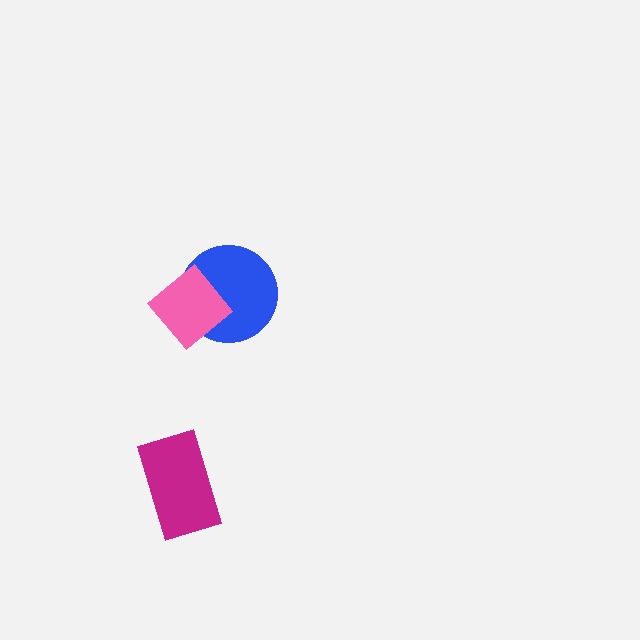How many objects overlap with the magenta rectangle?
0 objects overlap with the magenta rectangle.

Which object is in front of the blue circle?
The pink diamond is in front of the blue circle.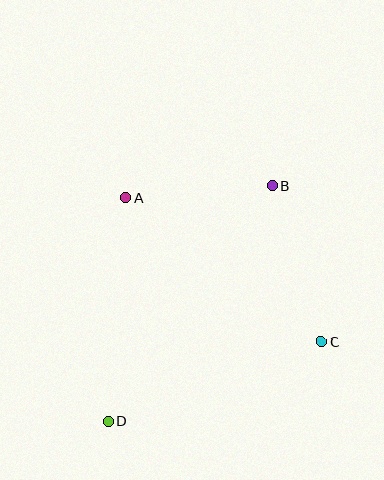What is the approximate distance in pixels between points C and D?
The distance between C and D is approximately 228 pixels.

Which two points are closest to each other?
Points A and B are closest to each other.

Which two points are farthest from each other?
Points B and D are farthest from each other.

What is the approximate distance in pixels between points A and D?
The distance between A and D is approximately 225 pixels.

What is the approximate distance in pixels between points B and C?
The distance between B and C is approximately 163 pixels.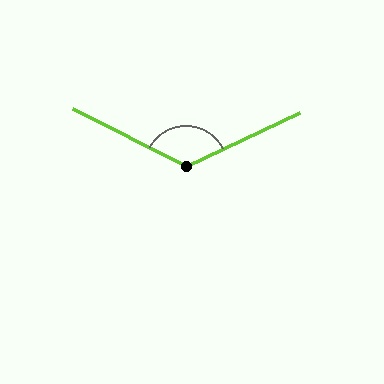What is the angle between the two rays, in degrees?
Approximately 128 degrees.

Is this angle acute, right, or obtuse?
It is obtuse.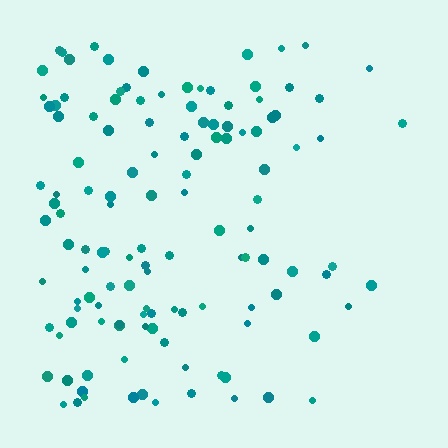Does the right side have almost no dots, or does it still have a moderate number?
Still a moderate number, just noticeably fewer than the left.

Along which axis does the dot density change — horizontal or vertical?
Horizontal.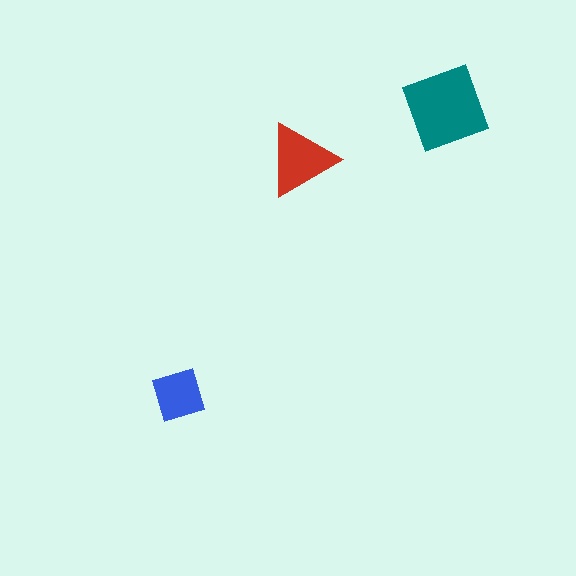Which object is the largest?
The teal square.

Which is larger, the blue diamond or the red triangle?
The red triangle.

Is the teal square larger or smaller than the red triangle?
Larger.